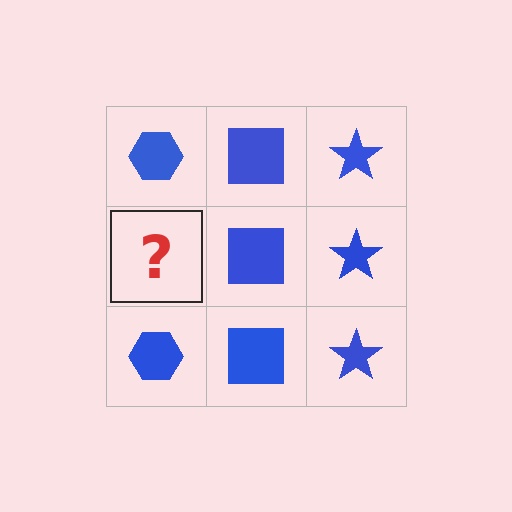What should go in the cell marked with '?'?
The missing cell should contain a blue hexagon.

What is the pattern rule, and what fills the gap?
The rule is that each column has a consistent shape. The gap should be filled with a blue hexagon.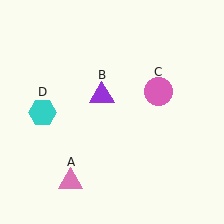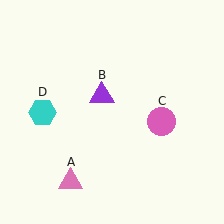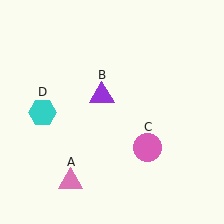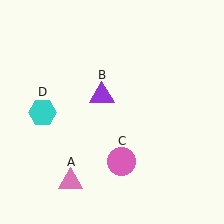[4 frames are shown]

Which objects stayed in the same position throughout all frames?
Pink triangle (object A) and purple triangle (object B) and cyan hexagon (object D) remained stationary.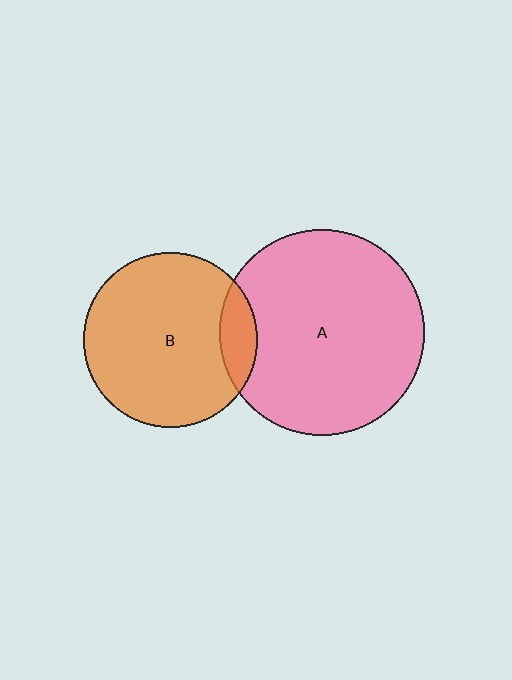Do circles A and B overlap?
Yes.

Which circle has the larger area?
Circle A (pink).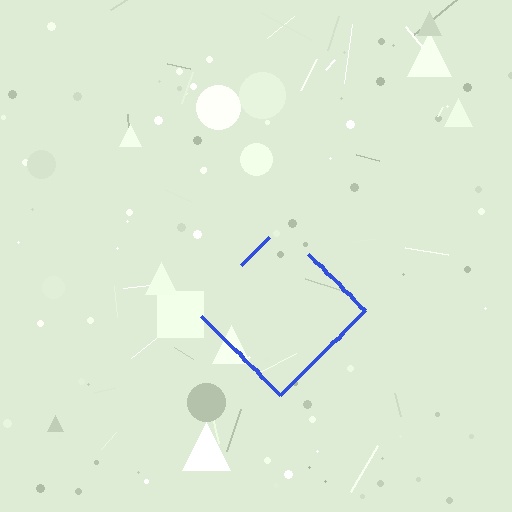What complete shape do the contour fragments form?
The contour fragments form a diamond.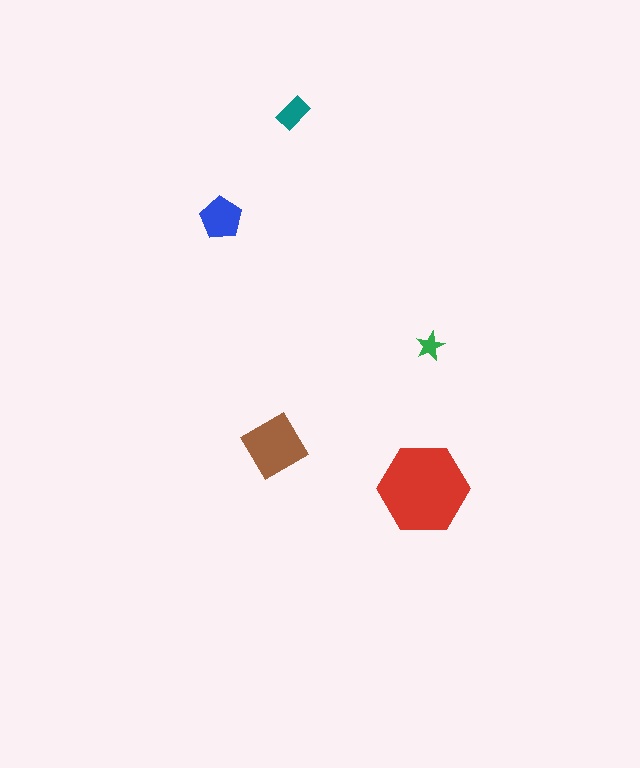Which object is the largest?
The red hexagon.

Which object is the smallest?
The green star.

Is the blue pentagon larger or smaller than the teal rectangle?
Larger.